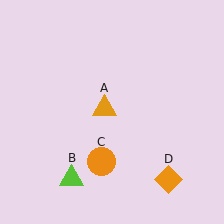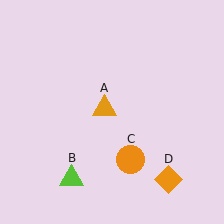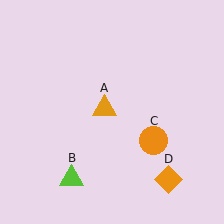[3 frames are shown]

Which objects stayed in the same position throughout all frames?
Orange triangle (object A) and lime triangle (object B) and orange diamond (object D) remained stationary.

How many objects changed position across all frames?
1 object changed position: orange circle (object C).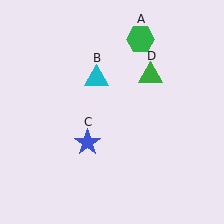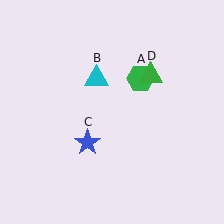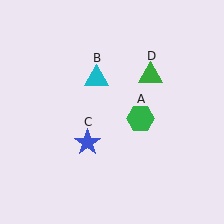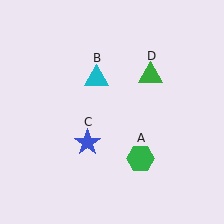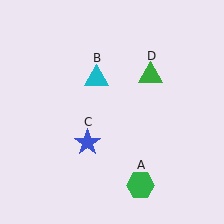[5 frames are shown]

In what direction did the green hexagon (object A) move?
The green hexagon (object A) moved down.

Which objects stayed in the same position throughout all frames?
Cyan triangle (object B) and blue star (object C) and green triangle (object D) remained stationary.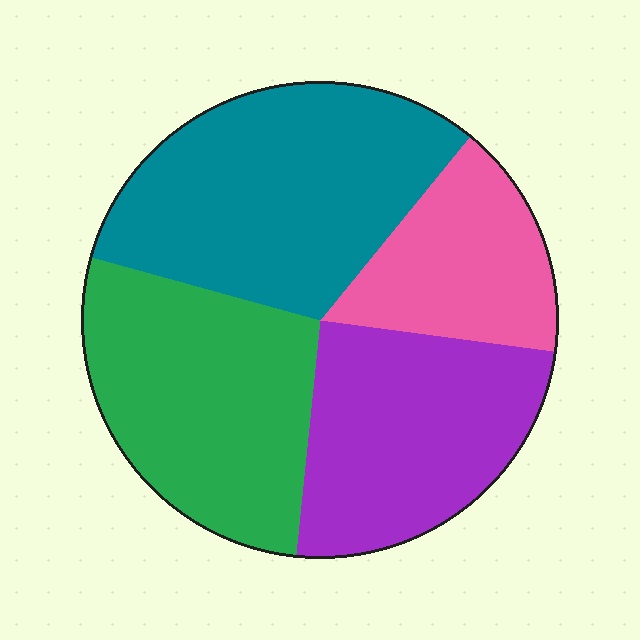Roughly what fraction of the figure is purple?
Purple covers roughly 25% of the figure.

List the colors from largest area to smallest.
From largest to smallest: teal, green, purple, pink.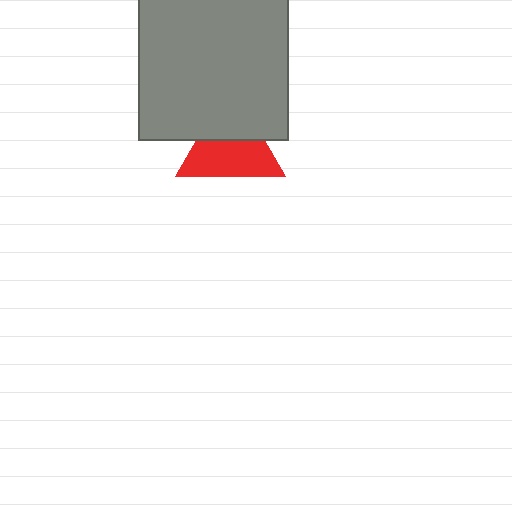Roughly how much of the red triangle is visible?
About half of it is visible (roughly 60%).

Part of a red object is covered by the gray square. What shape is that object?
It is a triangle.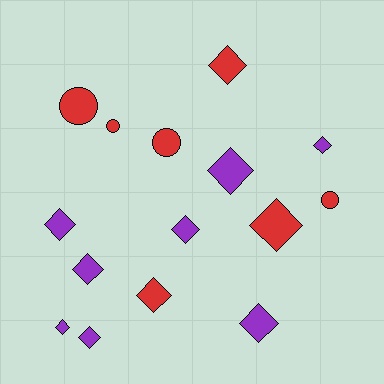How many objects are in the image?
There are 15 objects.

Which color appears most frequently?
Purple, with 8 objects.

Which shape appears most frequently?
Diamond, with 11 objects.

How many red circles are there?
There are 4 red circles.